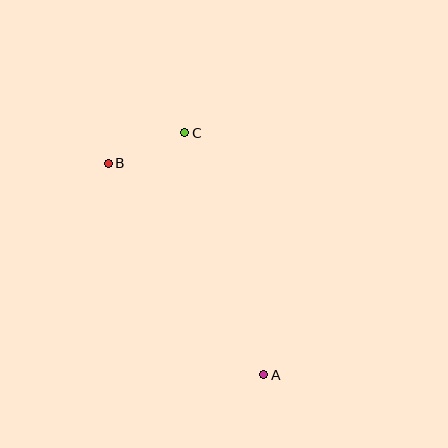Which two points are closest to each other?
Points B and C are closest to each other.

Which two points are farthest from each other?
Points A and B are farthest from each other.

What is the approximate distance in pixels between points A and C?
The distance between A and C is approximately 255 pixels.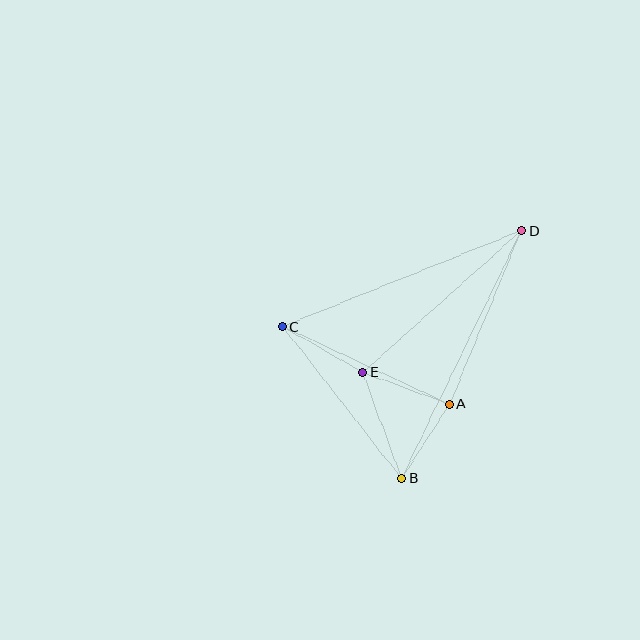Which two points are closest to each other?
Points A and B are closest to each other.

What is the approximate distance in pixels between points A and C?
The distance between A and C is approximately 184 pixels.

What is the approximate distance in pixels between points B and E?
The distance between B and E is approximately 113 pixels.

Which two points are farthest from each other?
Points B and D are farthest from each other.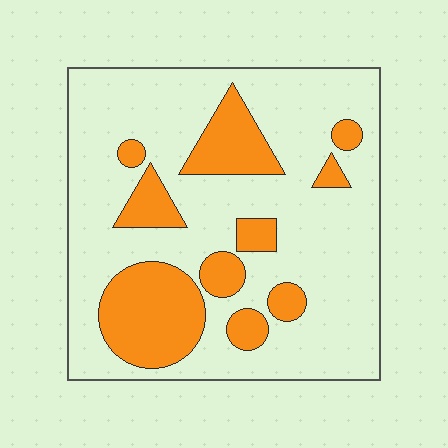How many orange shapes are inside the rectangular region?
10.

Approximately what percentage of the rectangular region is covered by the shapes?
Approximately 25%.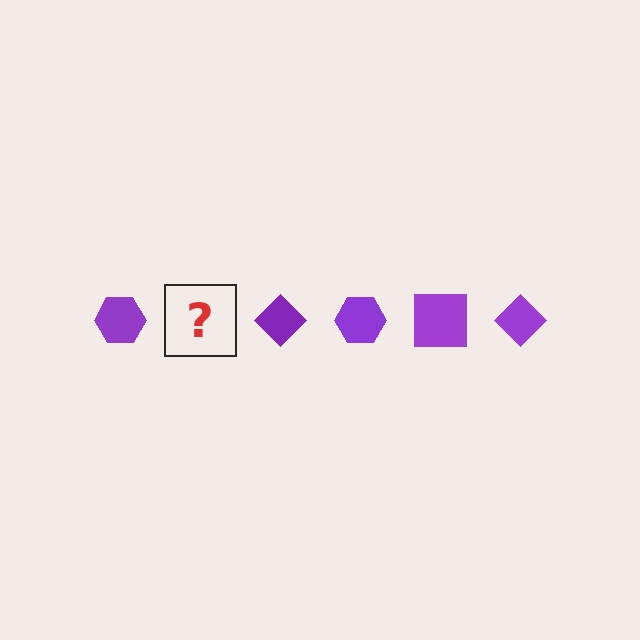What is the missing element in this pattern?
The missing element is a purple square.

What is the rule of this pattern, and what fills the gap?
The rule is that the pattern cycles through hexagon, square, diamond shapes in purple. The gap should be filled with a purple square.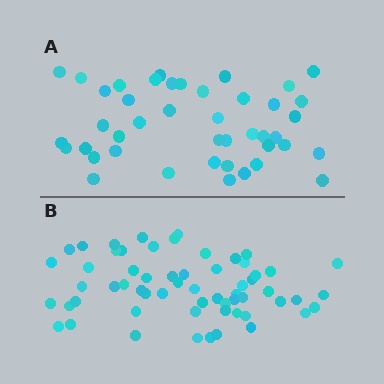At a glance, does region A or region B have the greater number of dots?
Region B (the bottom region) has more dots.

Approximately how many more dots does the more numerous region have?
Region B has approximately 15 more dots than region A.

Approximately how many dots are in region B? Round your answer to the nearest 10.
About 60 dots.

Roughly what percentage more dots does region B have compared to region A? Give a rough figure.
About 40% more.